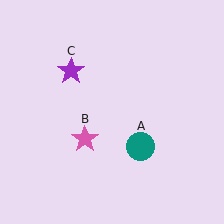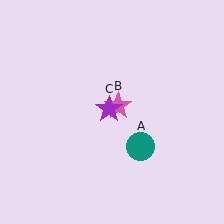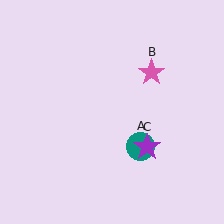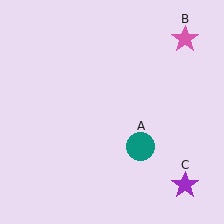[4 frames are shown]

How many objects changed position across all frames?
2 objects changed position: pink star (object B), purple star (object C).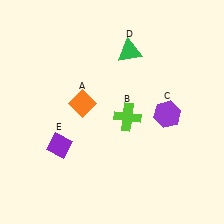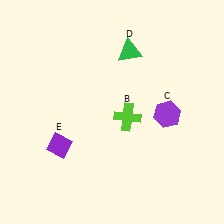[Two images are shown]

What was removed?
The orange diamond (A) was removed in Image 2.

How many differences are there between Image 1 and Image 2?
There is 1 difference between the two images.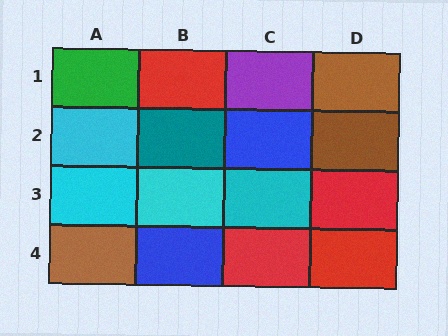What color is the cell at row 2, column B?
Teal.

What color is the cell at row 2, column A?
Cyan.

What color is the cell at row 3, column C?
Cyan.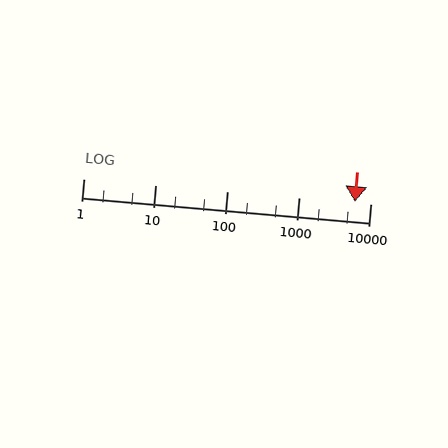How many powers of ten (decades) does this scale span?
The scale spans 4 decades, from 1 to 10000.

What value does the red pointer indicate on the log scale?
The pointer indicates approximately 6000.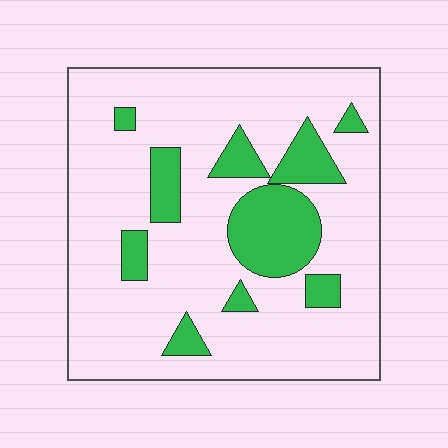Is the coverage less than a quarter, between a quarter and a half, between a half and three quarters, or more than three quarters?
Less than a quarter.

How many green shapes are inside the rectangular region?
10.